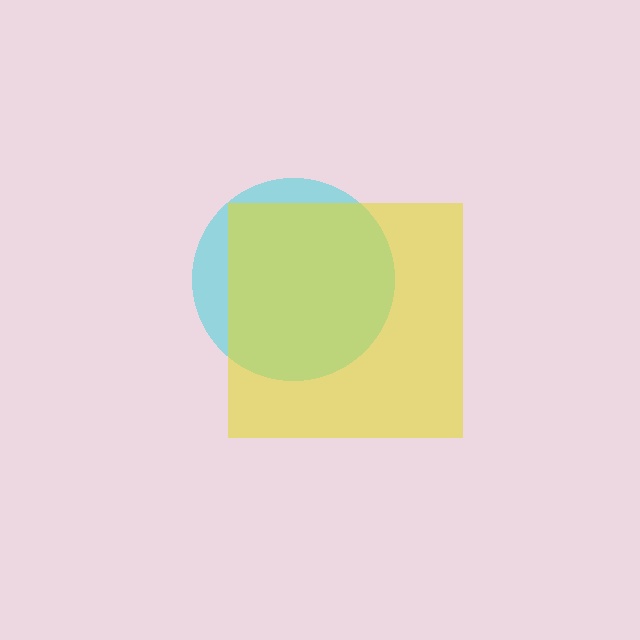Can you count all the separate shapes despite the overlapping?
Yes, there are 2 separate shapes.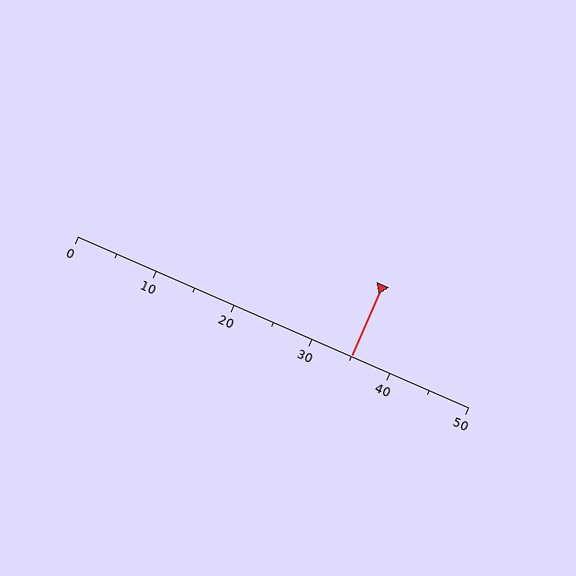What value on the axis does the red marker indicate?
The marker indicates approximately 35.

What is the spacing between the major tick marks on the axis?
The major ticks are spaced 10 apart.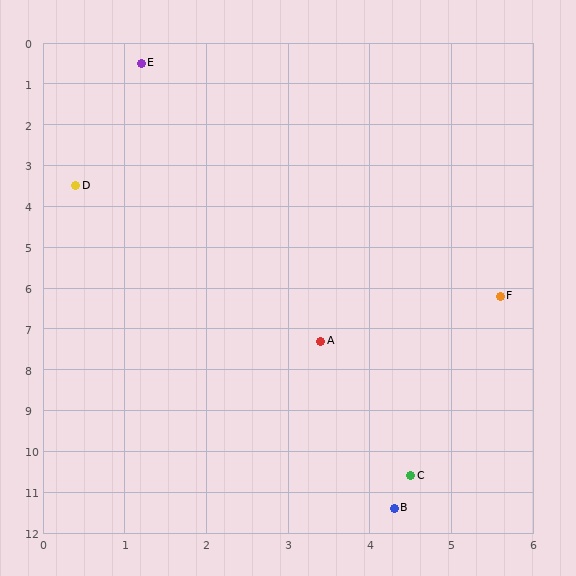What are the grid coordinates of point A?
Point A is at approximately (3.4, 7.3).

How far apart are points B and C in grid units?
Points B and C are about 0.8 grid units apart.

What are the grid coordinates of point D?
Point D is at approximately (0.4, 3.5).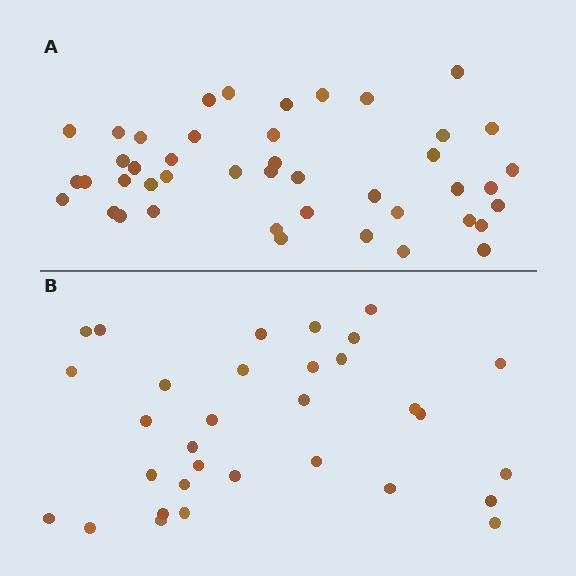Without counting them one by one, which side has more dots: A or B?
Region A (the top region) has more dots.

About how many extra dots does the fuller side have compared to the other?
Region A has roughly 12 or so more dots than region B.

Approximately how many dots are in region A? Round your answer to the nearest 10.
About 40 dots. (The exact count is 44, which rounds to 40.)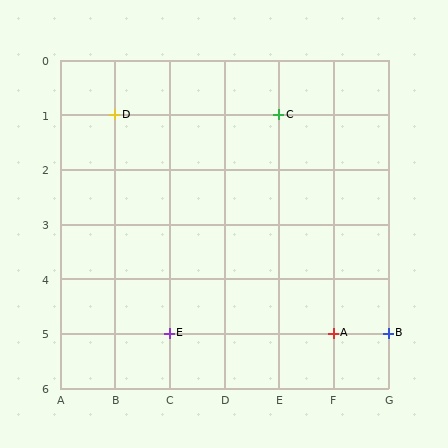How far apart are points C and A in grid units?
Points C and A are 1 column and 4 rows apart (about 4.1 grid units diagonally).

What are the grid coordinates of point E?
Point E is at grid coordinates (C, 5).